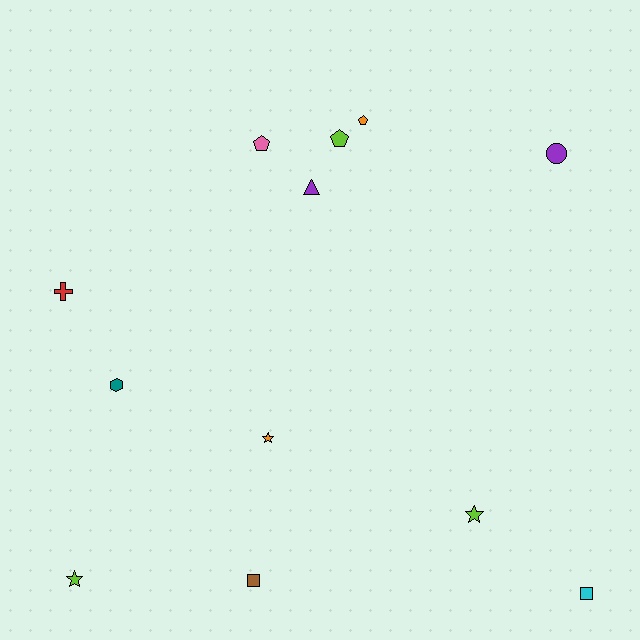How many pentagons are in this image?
There are 3 pentagons.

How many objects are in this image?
There are 12 objects.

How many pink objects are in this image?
There is 1 pink object.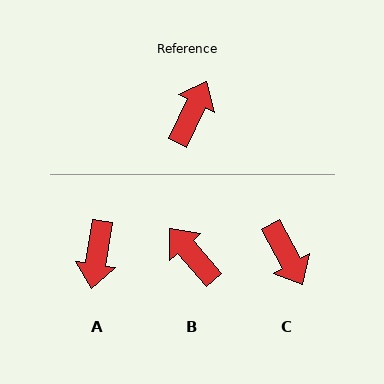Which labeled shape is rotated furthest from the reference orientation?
A, about 163 degrees away.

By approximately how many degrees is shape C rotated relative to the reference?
Approximately 126 degrees clockwise.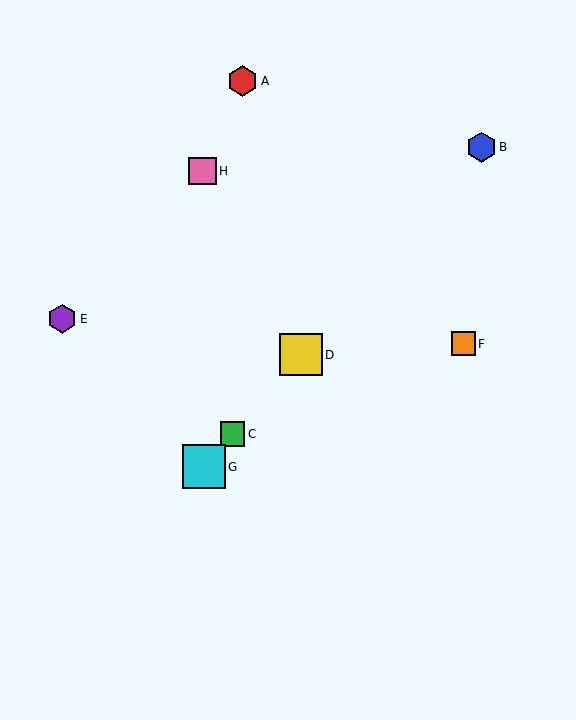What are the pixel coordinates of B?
Object B is at (481, 147).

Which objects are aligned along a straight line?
Objects B, C, D, G are aligned along a straight line.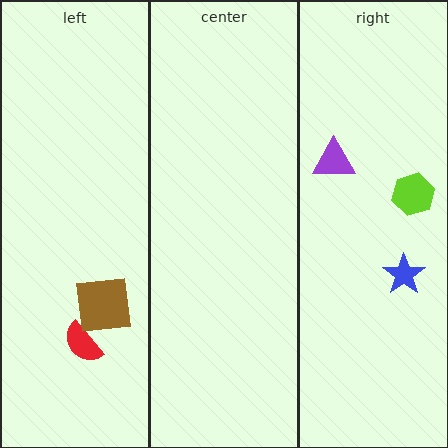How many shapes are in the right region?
3.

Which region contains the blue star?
The right region.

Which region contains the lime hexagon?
The right region.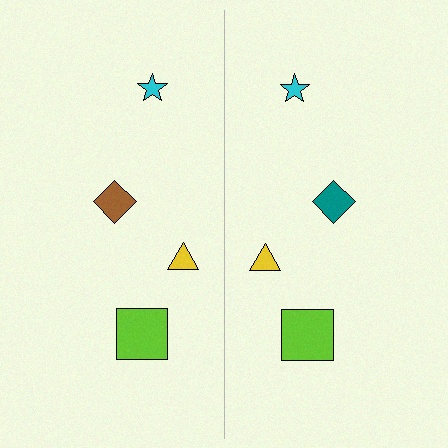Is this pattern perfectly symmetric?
No, the pattern is not perfectly symmetric. The teal diamond on the right side breaks the symmetry — its mirror counterpart is brown.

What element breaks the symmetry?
The teal diamond on the right side breaks the symmetry — its mirror counterpart is brown.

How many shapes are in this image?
There are 8 shapes in this image.